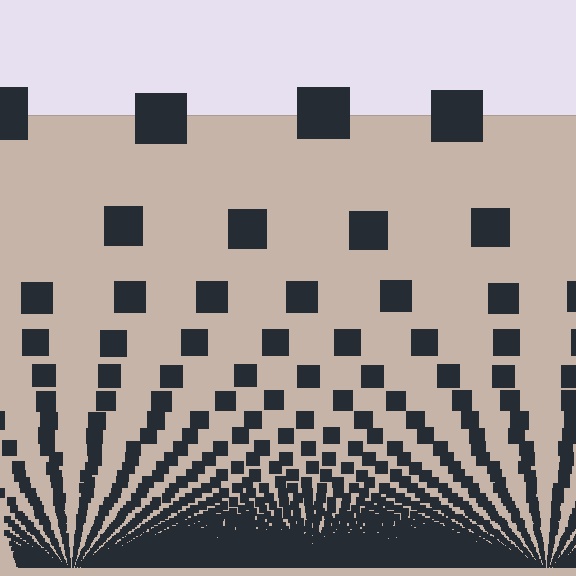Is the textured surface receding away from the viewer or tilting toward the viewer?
The surface appears to tilt toward the viewer. Texture elements get larger and sparser toward the top.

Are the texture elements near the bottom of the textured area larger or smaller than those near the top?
Smaller. The gradient is inverted — elements near the bottom are smaller and denser.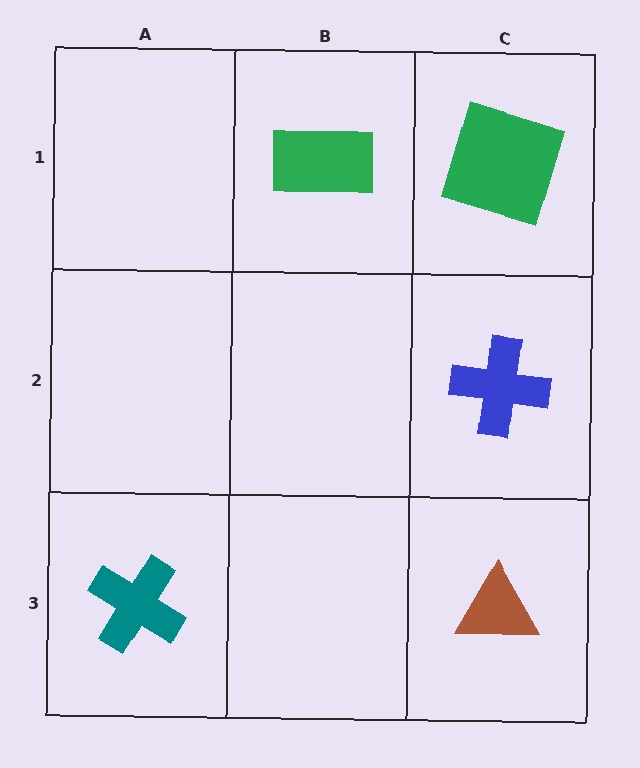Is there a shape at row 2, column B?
No, that cell is empty.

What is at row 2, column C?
A blue cross.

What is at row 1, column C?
A green square.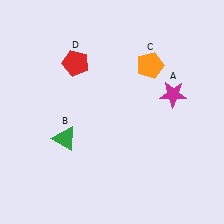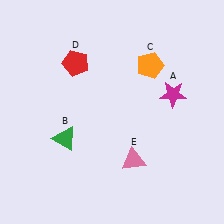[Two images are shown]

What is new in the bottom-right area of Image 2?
A pink triangle (E) was added in the bottom-right area of Image 2.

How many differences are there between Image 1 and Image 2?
There is 1 difference between the two images.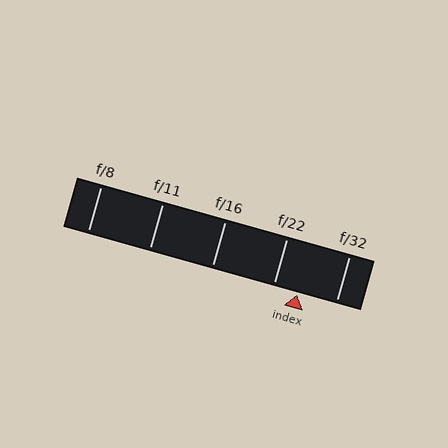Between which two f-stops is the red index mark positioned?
The index mark is between f/22 and f/32.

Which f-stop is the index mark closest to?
The index mark is closest to f/22.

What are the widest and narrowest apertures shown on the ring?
The widest aperture shown is f/8 and the narrowest is f/32.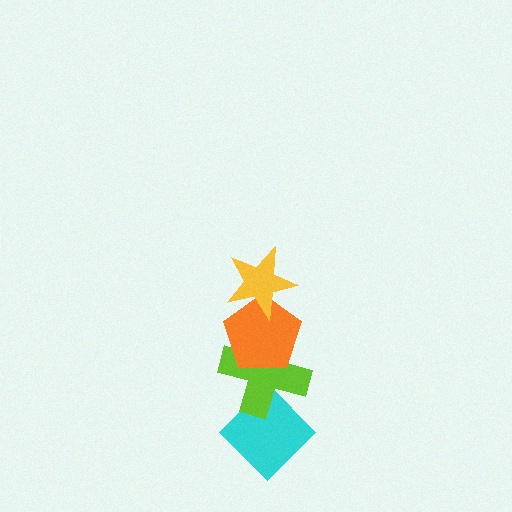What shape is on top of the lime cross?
The orange pentagon is on top of the lime cross.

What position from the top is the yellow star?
The yellow star is 1st from the top.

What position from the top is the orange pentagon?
The orange pentagon is 2nd from the top.